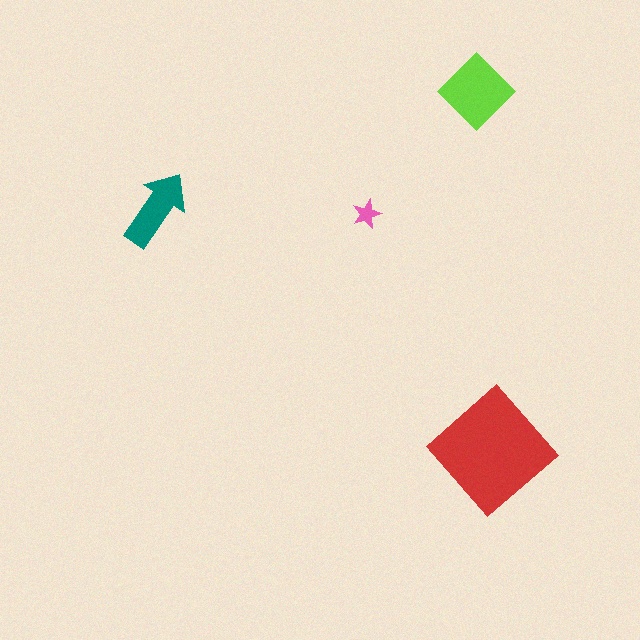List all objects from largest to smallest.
The red diamond, the lime diamond, the teal arrow, the pink star.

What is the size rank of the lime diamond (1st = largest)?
2nd.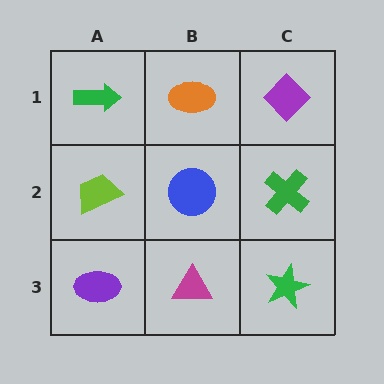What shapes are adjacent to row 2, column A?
A green arrow (row 1, column A), a purple ellipse (row 3, column A), a blue circle (row 2, column B).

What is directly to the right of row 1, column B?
A purple diamond.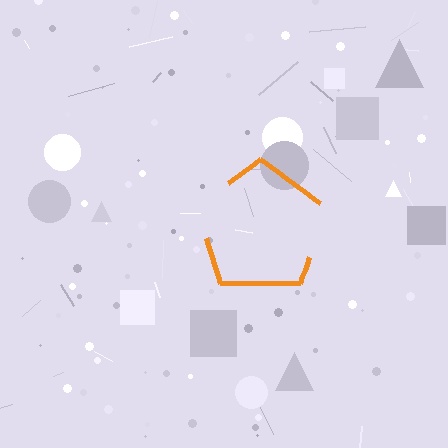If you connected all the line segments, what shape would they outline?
They would outline a pentagon.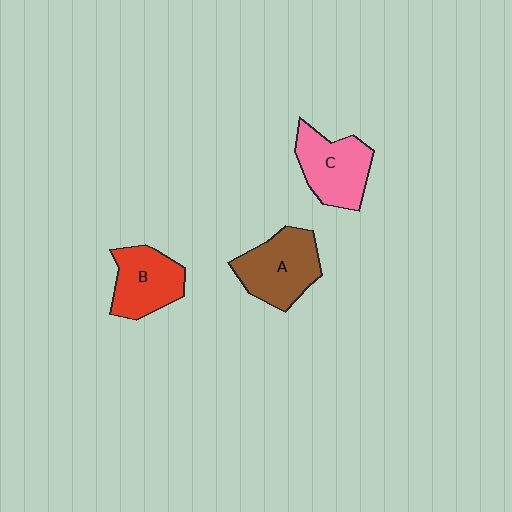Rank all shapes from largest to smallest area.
From largest to smallest: A (brown), C (pink), B (red).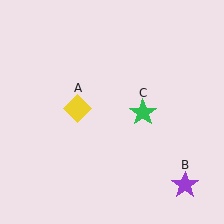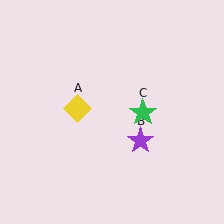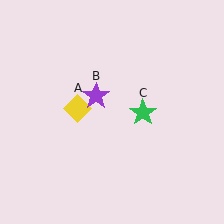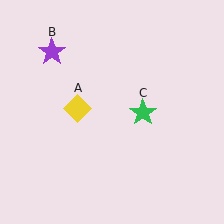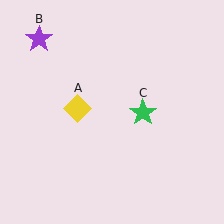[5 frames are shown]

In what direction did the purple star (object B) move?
The purple star (object B) moved up and to the left.